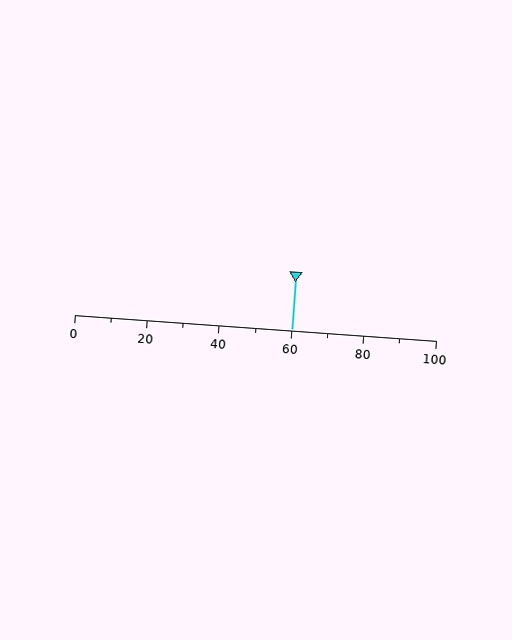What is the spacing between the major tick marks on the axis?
The major ticks are spaced 20 apart.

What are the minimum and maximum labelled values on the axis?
The axis runs from 0 to 100.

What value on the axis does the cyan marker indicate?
The marker indicates approximately 60.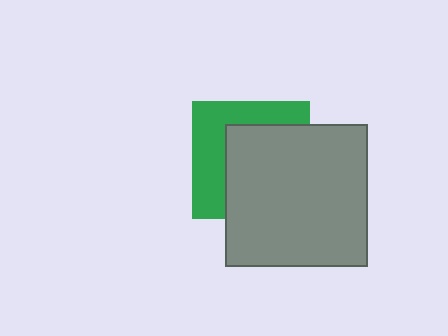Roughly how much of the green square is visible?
A small part of it is visible (roughly 42%).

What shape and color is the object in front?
The object in front is a gray square.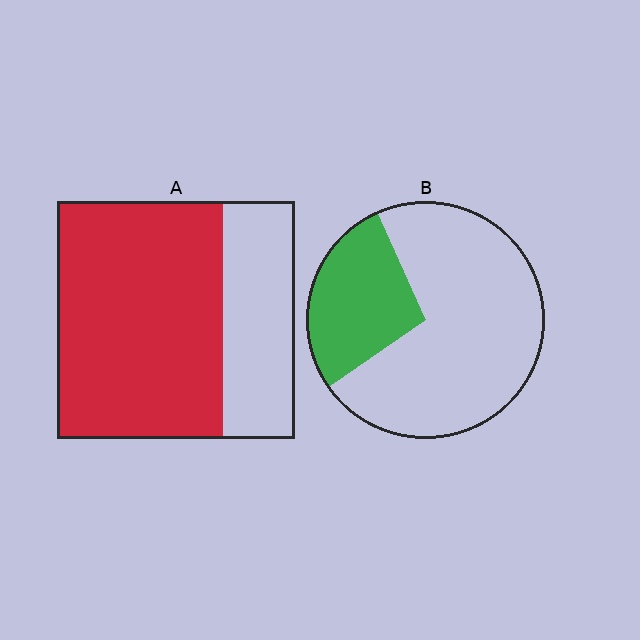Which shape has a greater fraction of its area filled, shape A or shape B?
Shape A.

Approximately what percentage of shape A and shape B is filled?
A is approximately 70% and B is approximately 30%.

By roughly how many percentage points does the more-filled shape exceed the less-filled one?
By roughly 40 percentage points (A over B).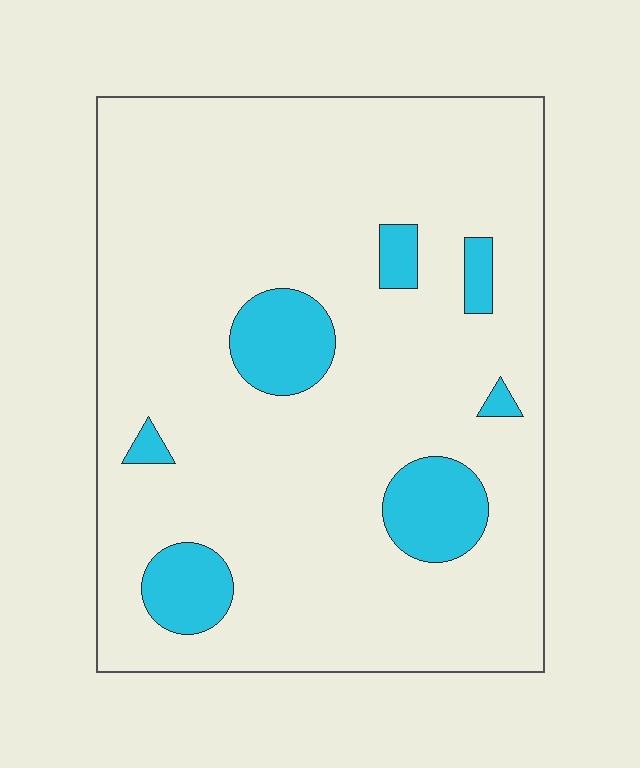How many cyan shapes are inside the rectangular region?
7.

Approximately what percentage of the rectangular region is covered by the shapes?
Approximately 10%.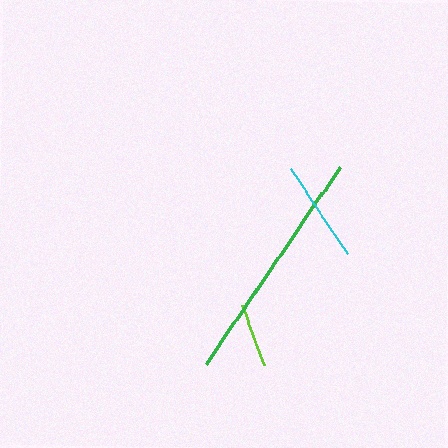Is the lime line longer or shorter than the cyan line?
The cyan line is longer than the lime line.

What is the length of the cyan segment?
The cyan segment is approximately 102 pixels long.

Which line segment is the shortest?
The lime line is the shortest at approximately 63 pixels.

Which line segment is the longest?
The green line is the longest at approximately 238 pixels.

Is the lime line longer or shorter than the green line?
The green line is longer than the lime line.